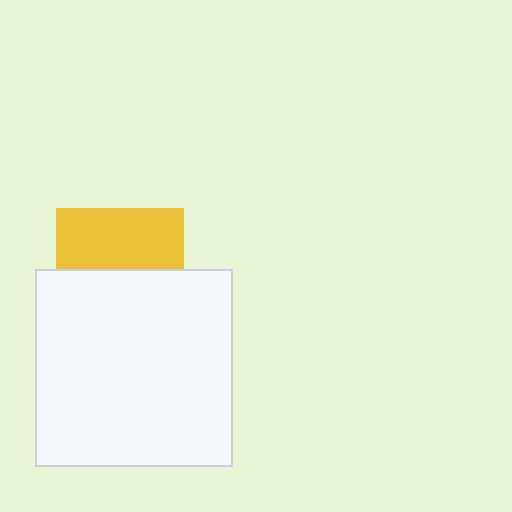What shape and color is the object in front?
The object in front is a white square.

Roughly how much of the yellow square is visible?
About half of it is visible (roughly 48%).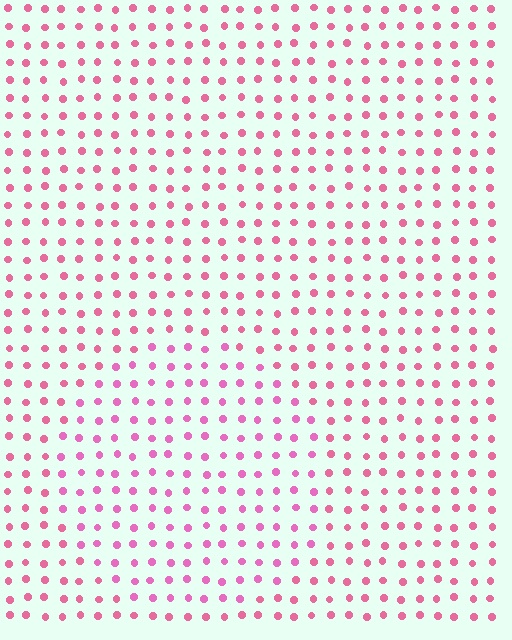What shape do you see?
I see a circle.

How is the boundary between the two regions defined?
The boundary is defined purely by a slight shift in hue (about 17 degrees). Spacing, size, and orientation are identical on both sides.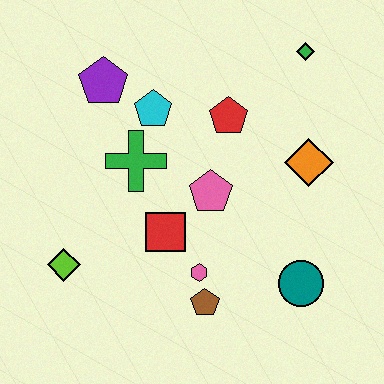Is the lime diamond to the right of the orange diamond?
No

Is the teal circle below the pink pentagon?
Yes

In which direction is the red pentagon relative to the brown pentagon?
The red pentagon is above the brown pentagon.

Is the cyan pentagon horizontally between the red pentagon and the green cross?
Yes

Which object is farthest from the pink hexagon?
The green diamond is farthest from the pink hexagon.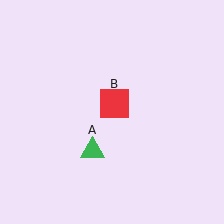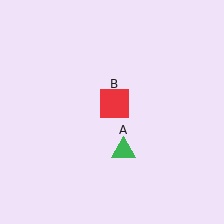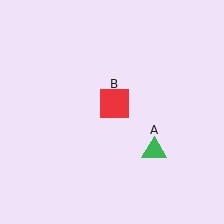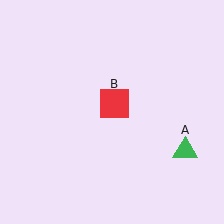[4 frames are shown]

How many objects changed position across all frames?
1 object changed position: green triangle (object A).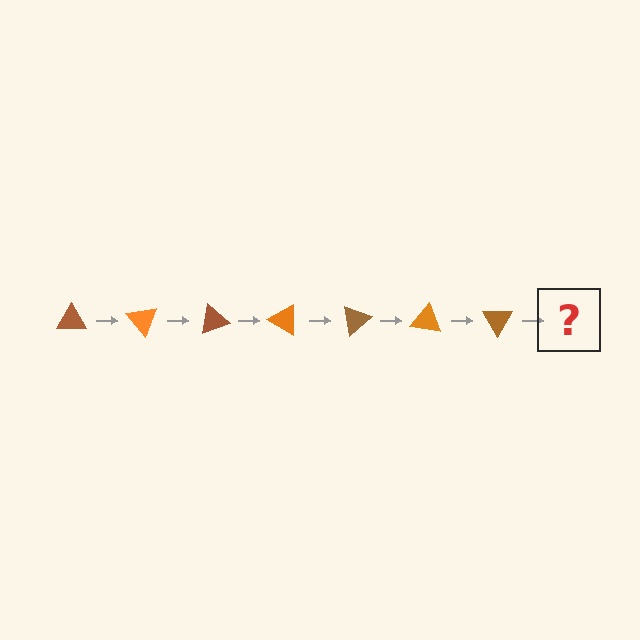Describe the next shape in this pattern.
It should be an orange triangle, rotated 350 degrees from the start.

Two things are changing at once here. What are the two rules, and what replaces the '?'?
The two rules are that it rotates 50 degrees each step and the color cycles through brown and orange. The '?' should be an orange triangle, rotated 350 degrees from the start.